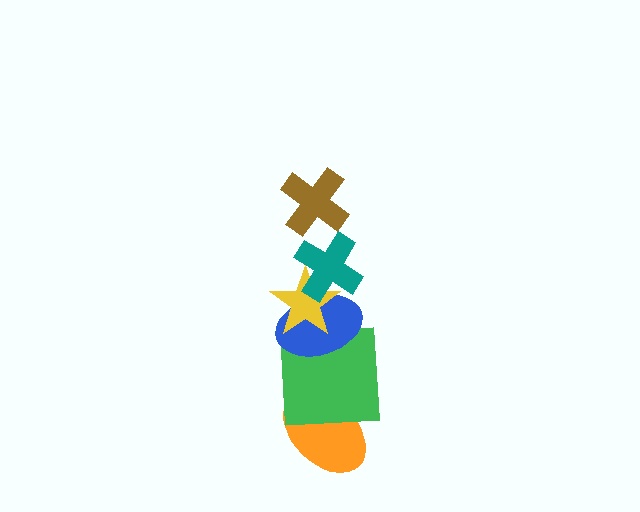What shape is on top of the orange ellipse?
The green square is on top of the orange ellipse.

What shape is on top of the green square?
The blue ellipse is on top of the green square.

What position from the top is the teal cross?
The teal cross is 2nd from the top.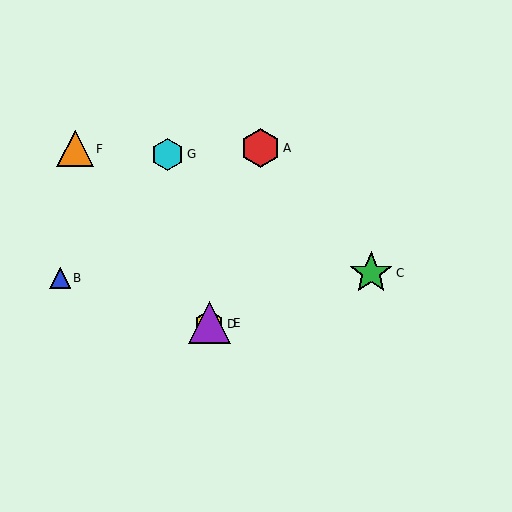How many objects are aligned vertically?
2 objects (D, E) are aligned vertically.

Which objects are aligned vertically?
Objects D, E are aligned vertically.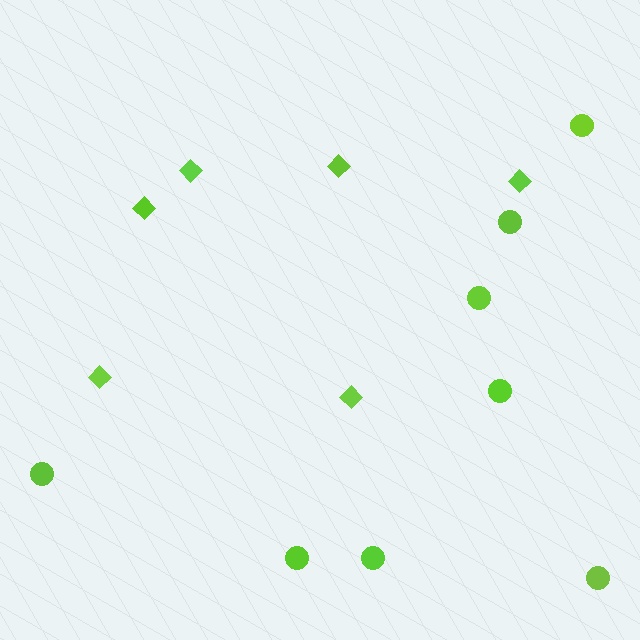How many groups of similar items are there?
There are 2 groups: one group of circles (8) and one group of diamonds (6).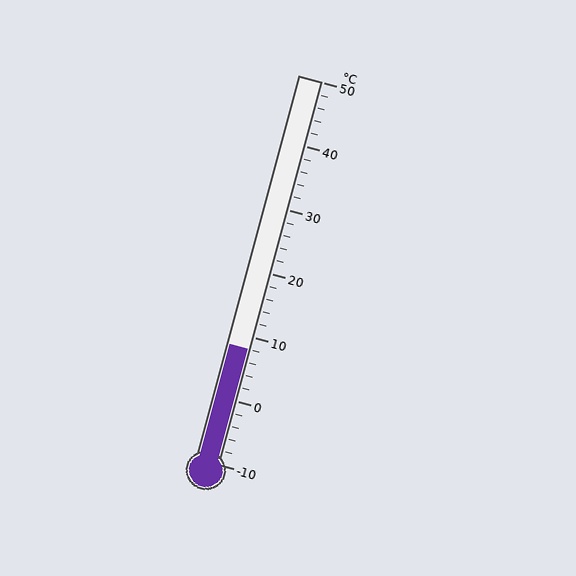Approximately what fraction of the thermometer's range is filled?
The thermometer is filled to approximately 30% of its range.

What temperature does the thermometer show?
The thermometer shows approximately 8°C.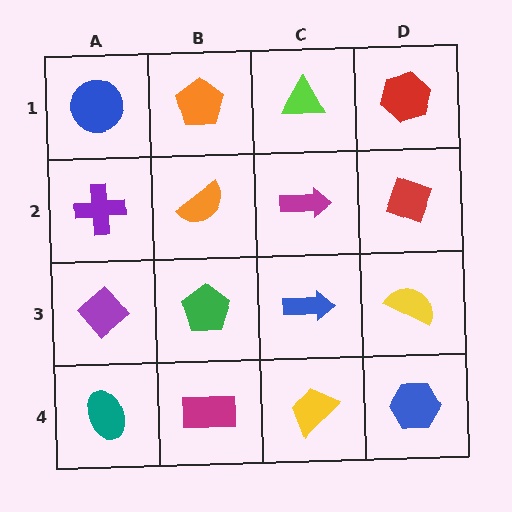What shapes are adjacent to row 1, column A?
A purple cross (row 2, column A), an orange pentagon (row 1, column B).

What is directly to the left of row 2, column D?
A magenta arrow.